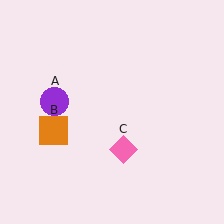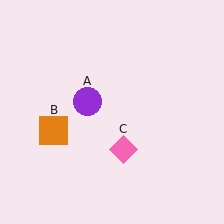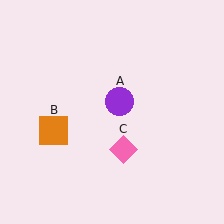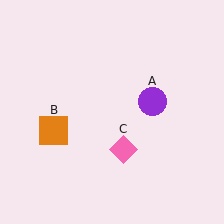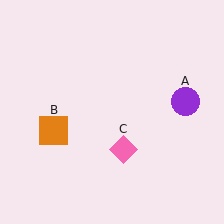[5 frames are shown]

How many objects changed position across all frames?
1 object changed position: purple circle (object A).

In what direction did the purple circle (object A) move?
The purple circle (object A) moved right.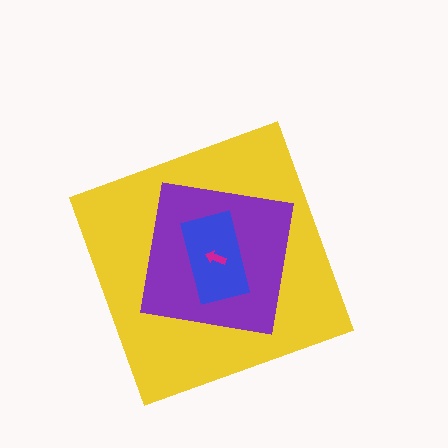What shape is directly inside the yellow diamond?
The purple square.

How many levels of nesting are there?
4.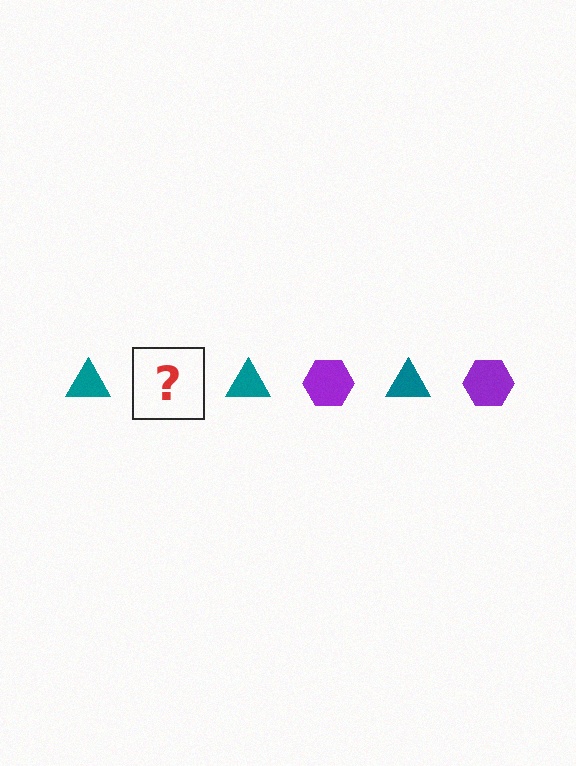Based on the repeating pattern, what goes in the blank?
The blank should be a purple hexagon.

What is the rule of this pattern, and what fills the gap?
The rule is that the pattern alternates between teal triangle and purple hexagon. The gap should be filled with a purple hexagon.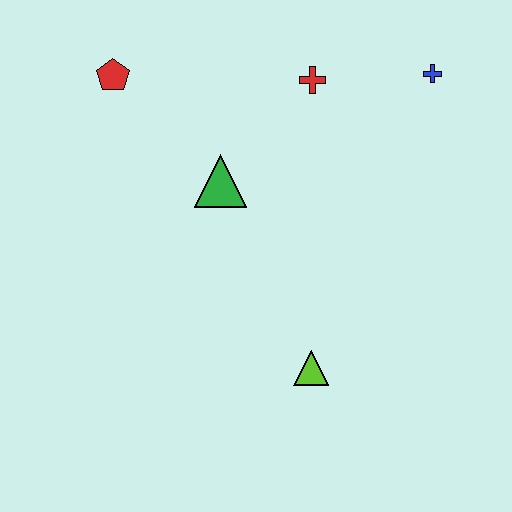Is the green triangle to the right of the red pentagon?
Yes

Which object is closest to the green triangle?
The red cross is closest to the green triangle.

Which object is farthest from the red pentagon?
The lime triangle is farthest from the red pentagon.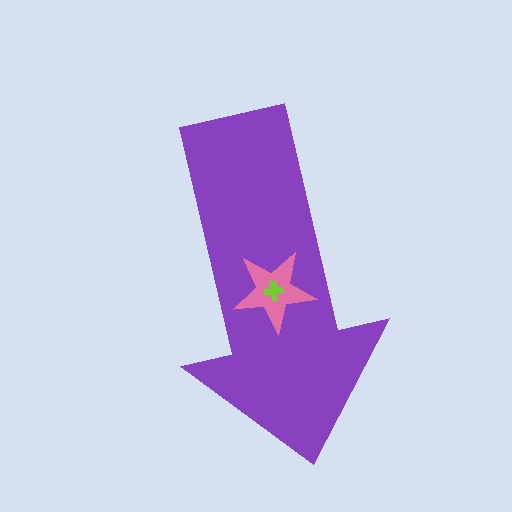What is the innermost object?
The lime cross.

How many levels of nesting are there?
3.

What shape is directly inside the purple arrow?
The pink star.